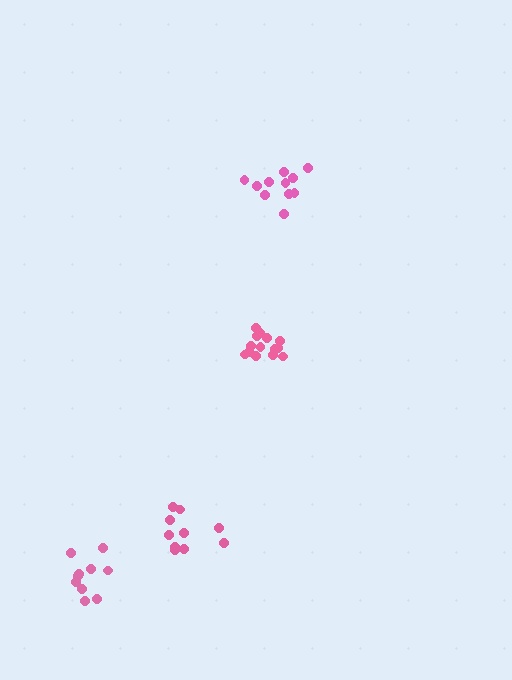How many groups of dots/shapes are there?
There are 4 groups.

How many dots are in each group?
Group 1: 10 dots, Group 2: 11 dots, Group 3: 14 dots, Group 4: 10 dots (45 total).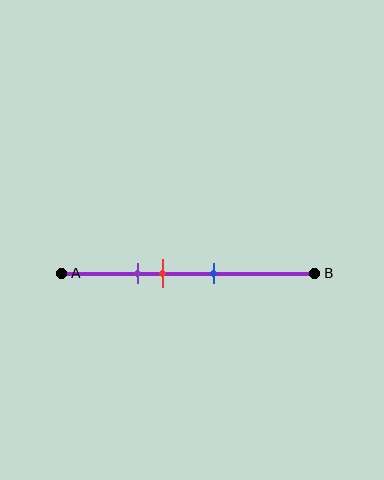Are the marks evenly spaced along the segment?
Yes, the marks are approximately evenly spaced.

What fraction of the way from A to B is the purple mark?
The purple mark is approximately 30% (0.3) of the way from A to B.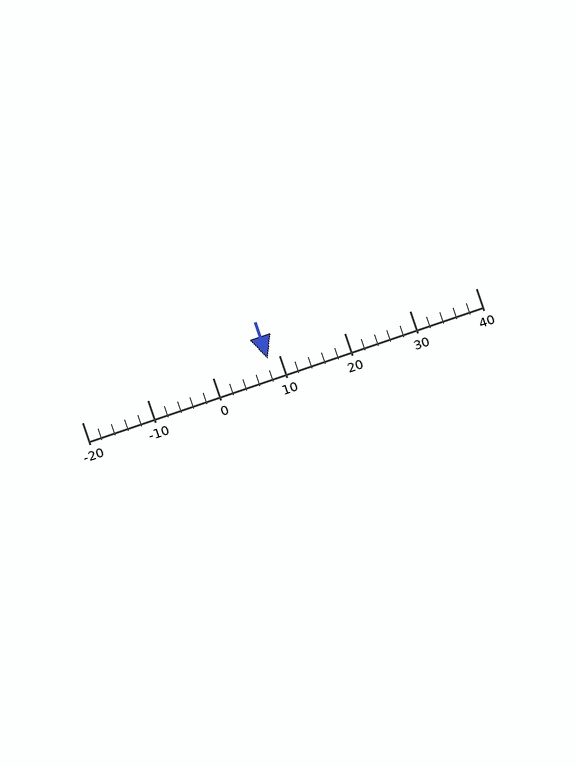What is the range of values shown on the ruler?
The ruler shows values from -20 to 40.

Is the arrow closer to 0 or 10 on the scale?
The arrow is closer to 10.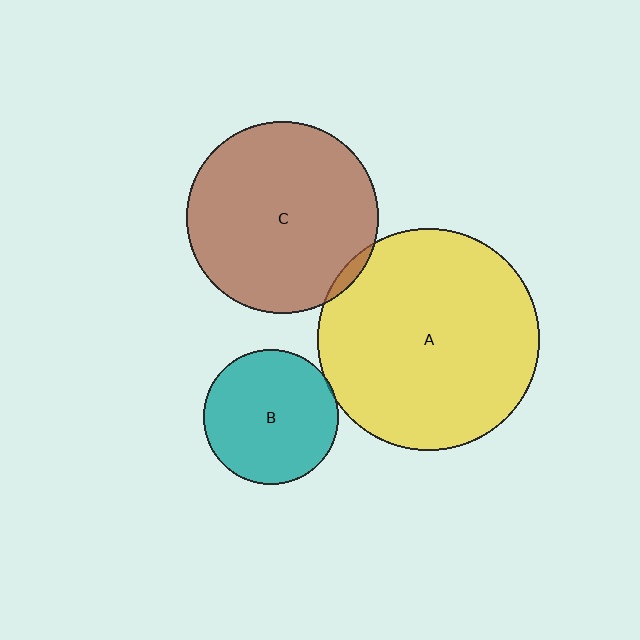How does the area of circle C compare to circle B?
Approximately 2.0 times.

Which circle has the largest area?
Circle A (yellow).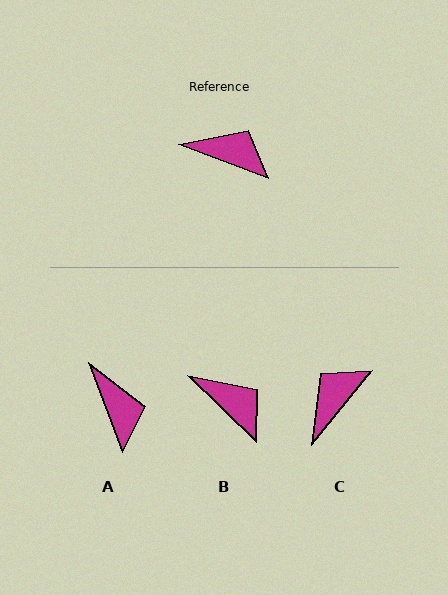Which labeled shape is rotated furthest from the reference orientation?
C, about 71 degrees away.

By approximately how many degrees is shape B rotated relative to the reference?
Approximately 23 degrees clockwise.